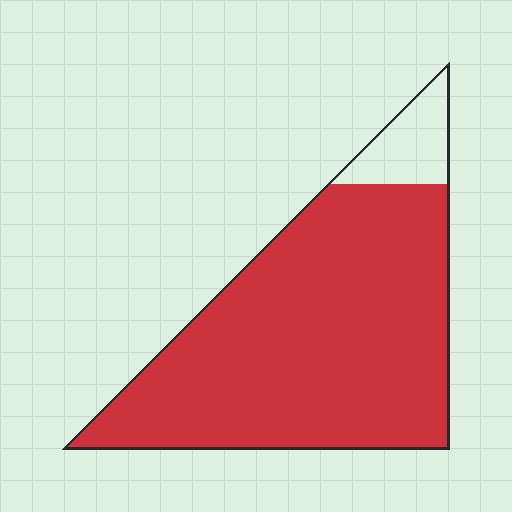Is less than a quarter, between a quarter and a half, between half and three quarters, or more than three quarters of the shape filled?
More than three quarters.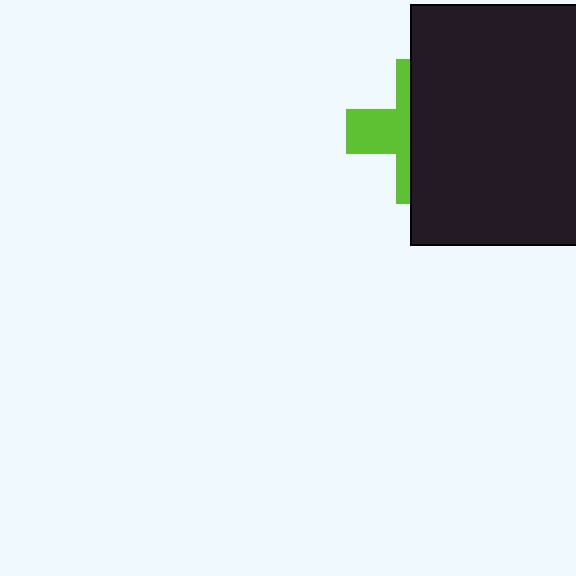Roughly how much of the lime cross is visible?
A small part of it is visible (roughly 39%).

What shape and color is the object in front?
The object in front is a black rectangle.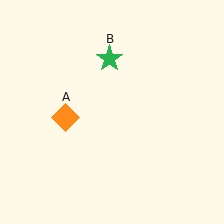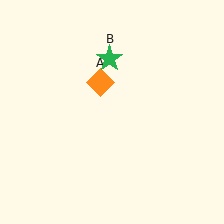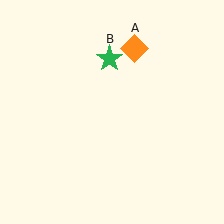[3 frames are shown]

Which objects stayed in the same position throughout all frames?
Green star (object B) remained stationary.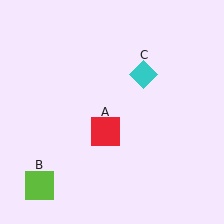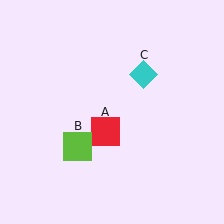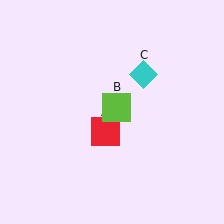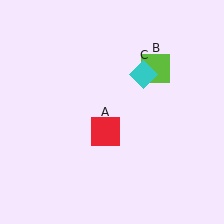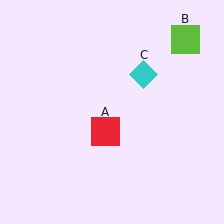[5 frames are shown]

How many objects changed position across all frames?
1 object changed position: lime square (object B).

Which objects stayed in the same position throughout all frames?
Red square (object A) and cyan diamond (object C) remained stationary.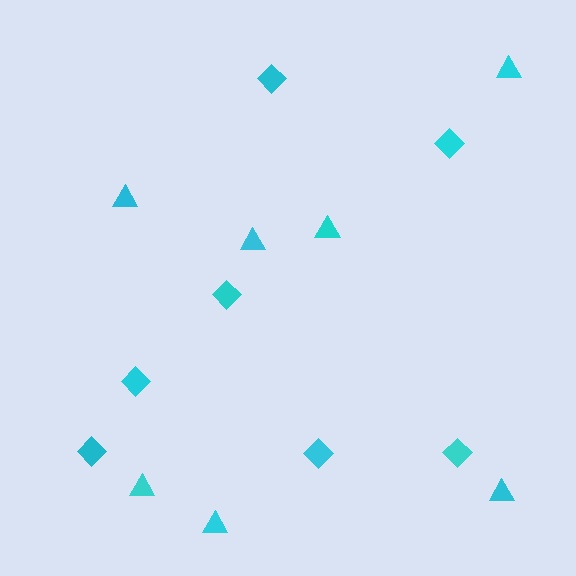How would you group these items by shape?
There are 2 groups: one group of triangles (7) and one group of diamonds (7).